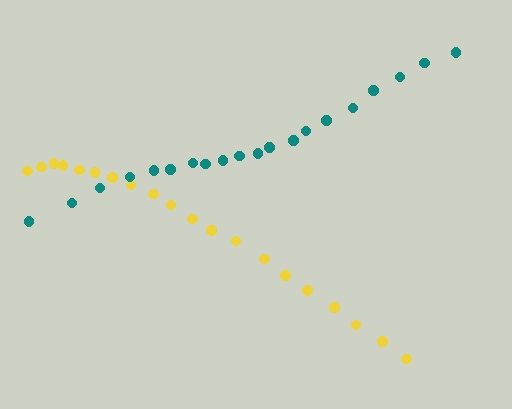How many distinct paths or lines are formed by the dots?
There are 2 distinct paths.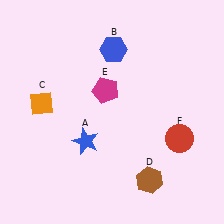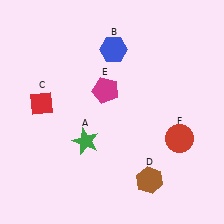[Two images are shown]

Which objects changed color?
A changed from blue to green. C changed from orange to red.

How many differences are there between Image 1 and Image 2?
There are 2 differences between the two images.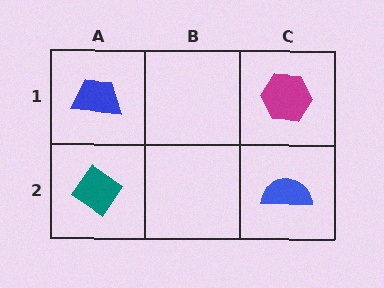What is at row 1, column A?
A blue trapezoid.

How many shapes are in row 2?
2 shapes.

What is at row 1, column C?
A magenta hexagon.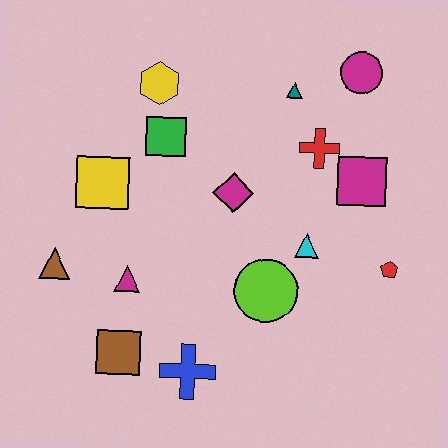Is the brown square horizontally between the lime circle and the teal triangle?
No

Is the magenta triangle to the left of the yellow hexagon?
Yes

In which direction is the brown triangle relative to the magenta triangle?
The brown triangle is to the left of the magenta triangle.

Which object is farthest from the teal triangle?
The brown square is farthest from the teal triangle.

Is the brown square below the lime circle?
Yes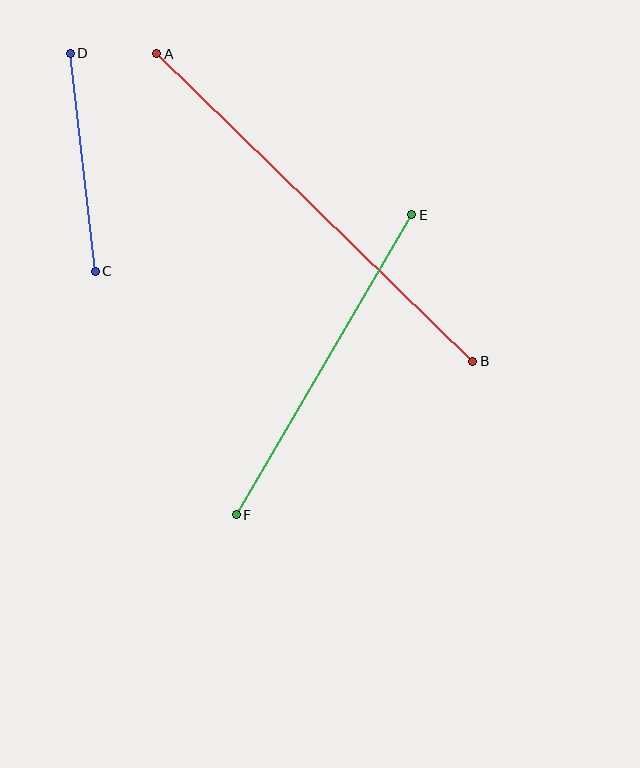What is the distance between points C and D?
The distance is approximately 219 pixels.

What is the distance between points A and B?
The distance is approximately 441 pixels.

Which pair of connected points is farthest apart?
Points A and B are farthest apart.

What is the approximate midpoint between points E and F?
The midpoint is at approximately (324, 365) pixels.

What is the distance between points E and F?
The distance is approximately 347 pixels.